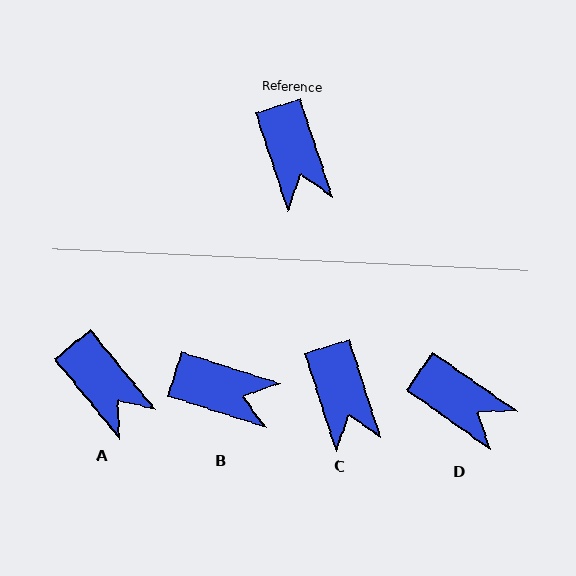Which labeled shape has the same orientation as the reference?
C.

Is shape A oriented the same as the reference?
No, it is off by about 21 degrees.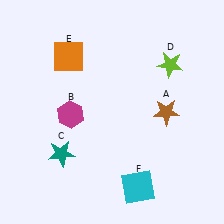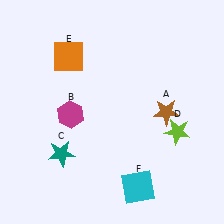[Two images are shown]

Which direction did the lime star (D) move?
The lime star (D) moved down.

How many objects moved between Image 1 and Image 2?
1 object moved between the two images.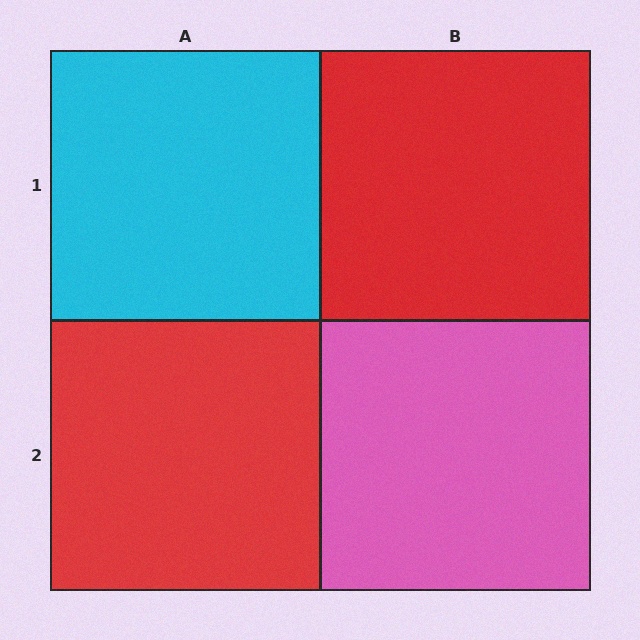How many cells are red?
2 cells are red.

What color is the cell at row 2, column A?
Red.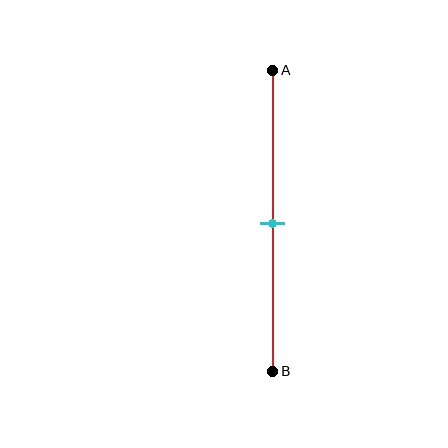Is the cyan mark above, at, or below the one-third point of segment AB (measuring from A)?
The cyan mark is below the one-third point of segment AB.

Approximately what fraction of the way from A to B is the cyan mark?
The cyan mark is approximately 50% of the way from A to B.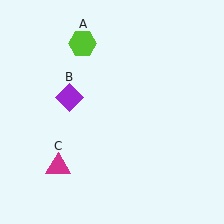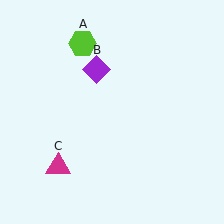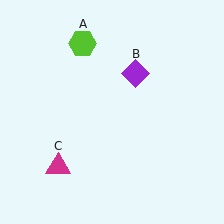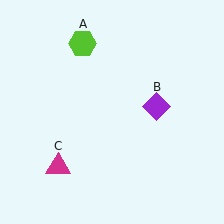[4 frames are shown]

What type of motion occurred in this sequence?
The purple diamond (object B) rotated clockwise around the center of the scene.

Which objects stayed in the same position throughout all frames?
Lime hexagon (object A) and magenta triangle (object C) remained stationary.